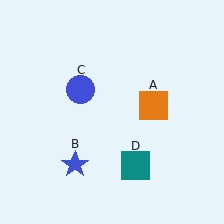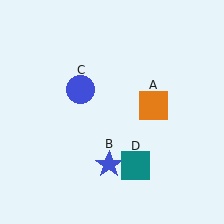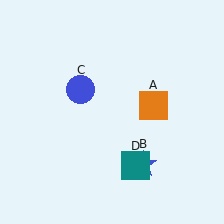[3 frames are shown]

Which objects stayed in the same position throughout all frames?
Orange square (object A) and blue circle (object C) and teal square (object D) remained stationary.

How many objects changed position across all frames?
1 object changed position: blue star (object B).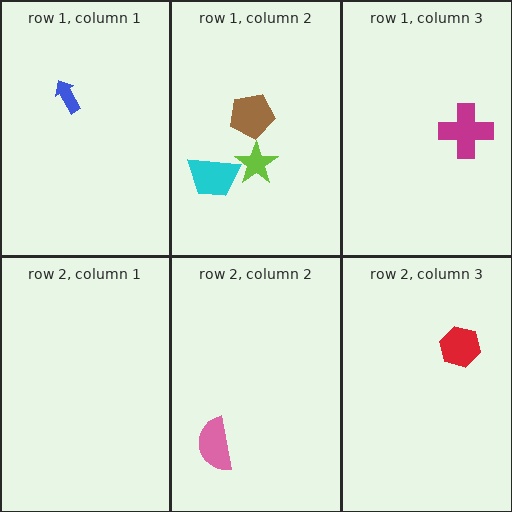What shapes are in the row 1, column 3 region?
The magenta cross.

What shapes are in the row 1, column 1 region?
The blue arrow.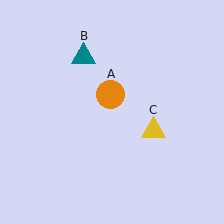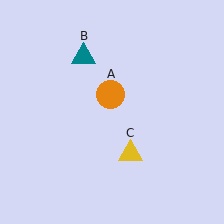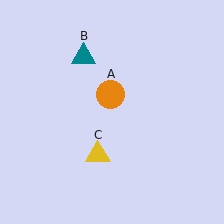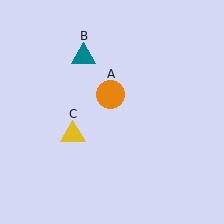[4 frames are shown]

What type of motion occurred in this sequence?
The yellow triangle (object C) rotated clockwise around the center of the scene.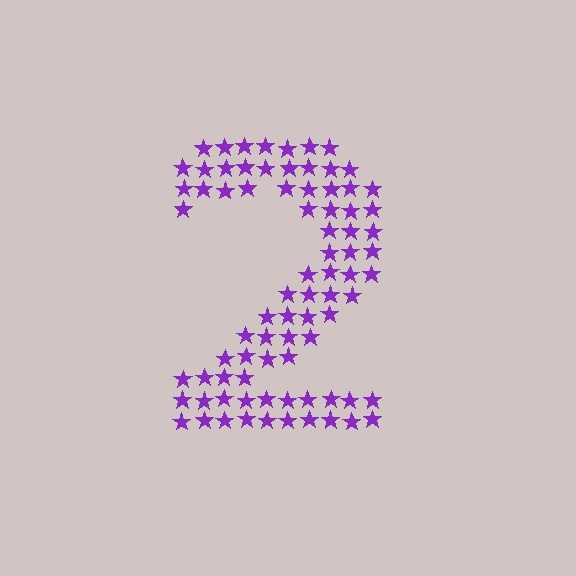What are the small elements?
The small elements are stars.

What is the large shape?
The large shape is the digit 2.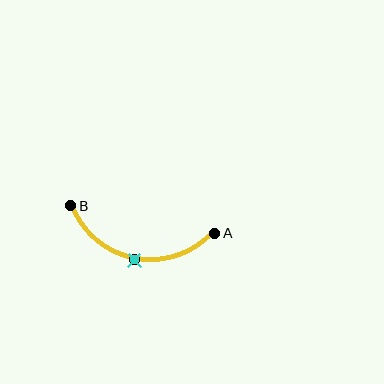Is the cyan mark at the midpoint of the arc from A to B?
Yes. The cyan mark lies on the arc at equal arc-length from both A and B — it is the arc midpoint.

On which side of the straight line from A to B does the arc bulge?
The arc bulges below the straight line connecting A and B.